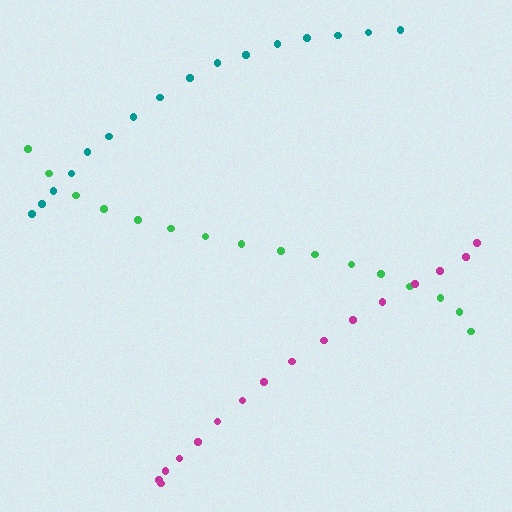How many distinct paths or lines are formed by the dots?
There are 3 distinct paths.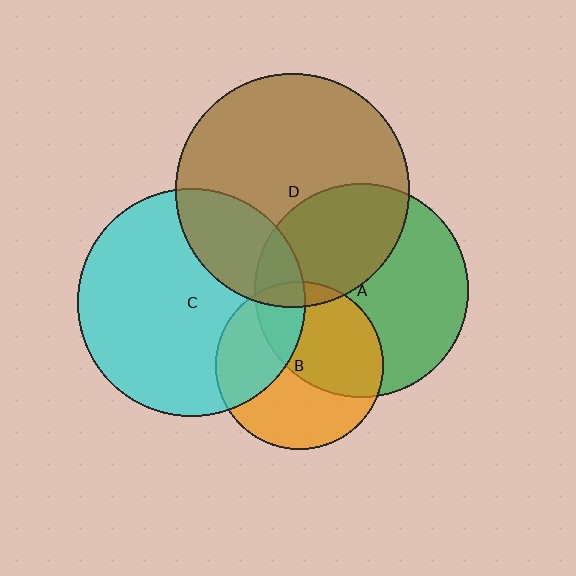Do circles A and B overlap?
Yes.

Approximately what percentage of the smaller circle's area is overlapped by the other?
Approximately 50%.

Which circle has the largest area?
Circle D (brown).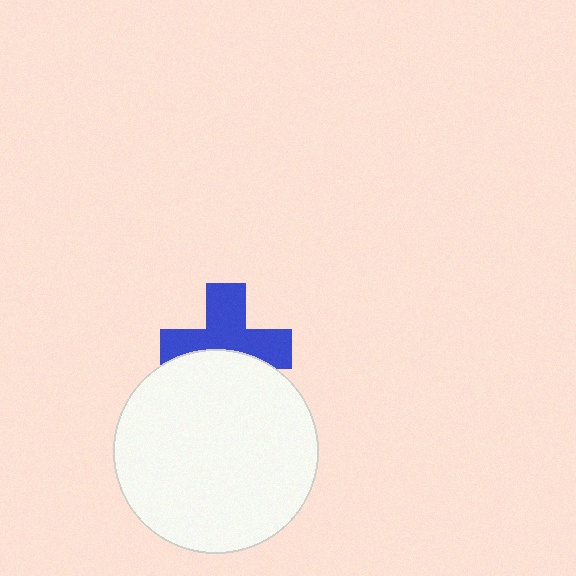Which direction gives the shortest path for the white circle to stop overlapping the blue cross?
Moving down gives the shortest separation.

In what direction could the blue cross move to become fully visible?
The blue cross could move up. That would shift it out from behind the white circle entirely.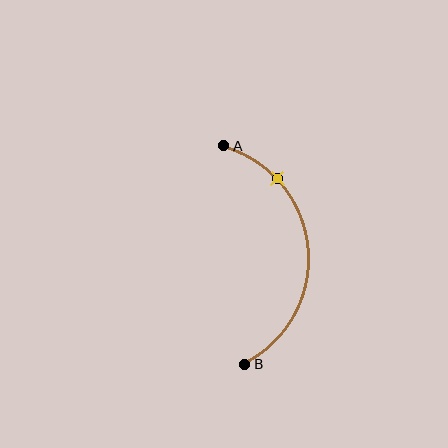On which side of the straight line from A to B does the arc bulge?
The arc bulges to the right of the straight line connecting A and B.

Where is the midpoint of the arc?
The arc midpoint is the point on the curve farthest from the straight line joining A and B. It sits to the right of that line.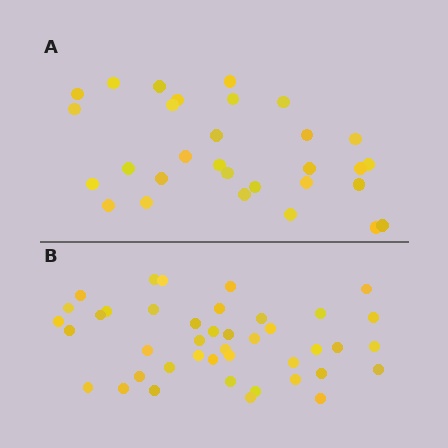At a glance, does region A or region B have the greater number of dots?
Region B (the bottom region) has more dots.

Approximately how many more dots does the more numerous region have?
Region B has roughly 12 or so more dots than region A.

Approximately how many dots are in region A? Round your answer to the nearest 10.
About 30 dots.